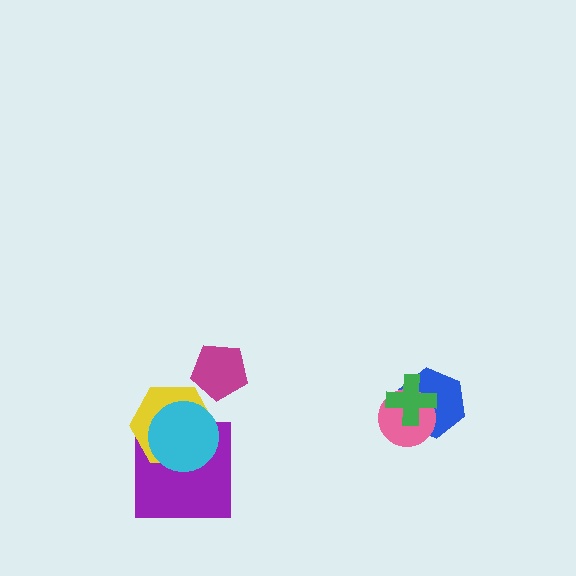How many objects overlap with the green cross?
2 objects overlap with the green cross.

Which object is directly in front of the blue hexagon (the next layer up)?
The pink circle is directly in front of the blue hexagon.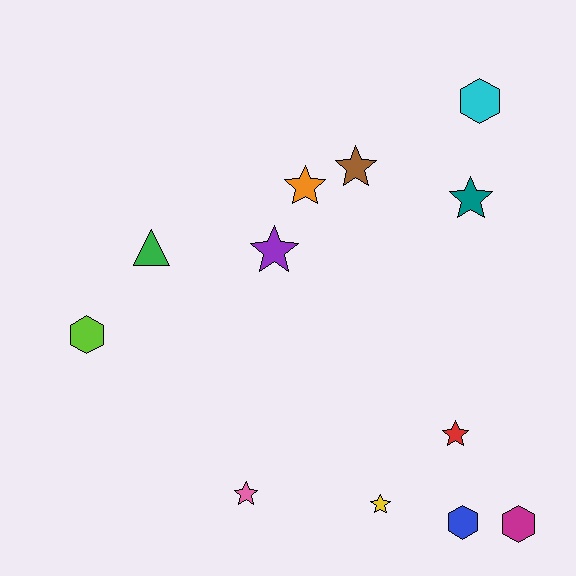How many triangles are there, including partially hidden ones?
There is 1 triangle.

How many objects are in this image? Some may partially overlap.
There are 12 objects.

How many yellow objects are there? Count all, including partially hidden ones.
There is 1 yellow object.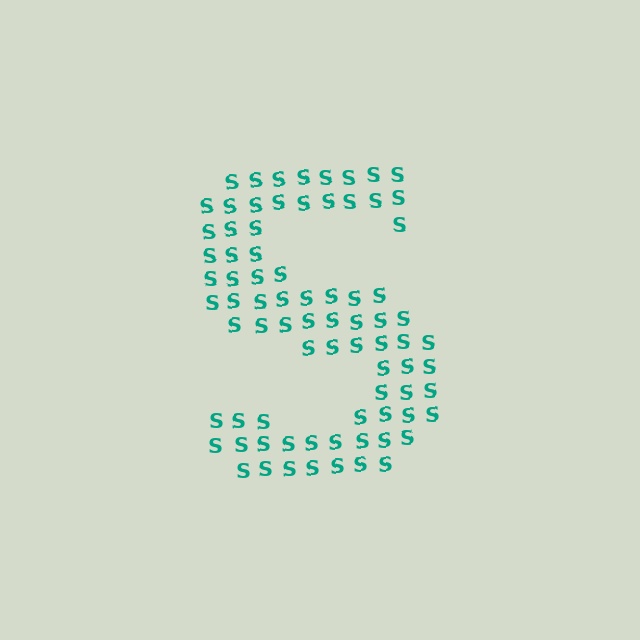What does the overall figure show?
The overall figure shows the letter S.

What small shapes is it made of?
It is made of small letter S's.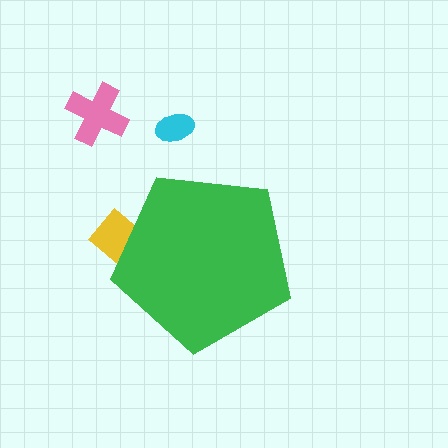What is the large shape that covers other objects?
A green pentagon.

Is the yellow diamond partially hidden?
Yes, the yellow diamond is partially hidden behind the green pentagon.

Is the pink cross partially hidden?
No, the pink cross is fully visible.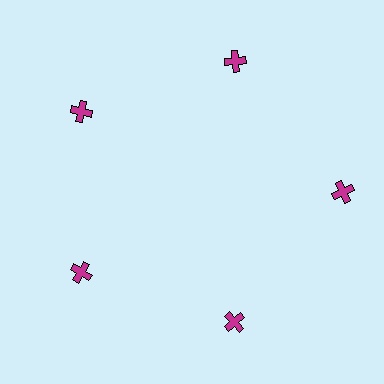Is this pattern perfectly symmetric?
No. The 5 magenta crosses are arranged in a ring, but one element near the 3 o'clock position is pushed outward from the center, breaking the 5-fold rotational symmetry.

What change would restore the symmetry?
The symmetry would be restored by moving it inward, back onto the ring so that all 5 crosses sit at equal angles and equal distance from the center.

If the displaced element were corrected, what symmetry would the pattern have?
It would have 5-fold rotational symmetry — the pattern would map onto itself every 72 degrees.